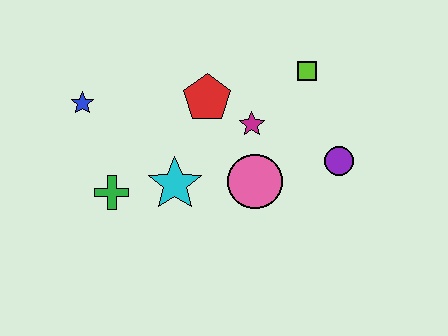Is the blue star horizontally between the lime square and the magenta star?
No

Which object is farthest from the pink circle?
The blue star is farthest from the pink circle.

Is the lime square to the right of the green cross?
Yes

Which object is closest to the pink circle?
The magenta star is closest to the pink circle.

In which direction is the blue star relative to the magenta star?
The blue star is to the left of the magenta star.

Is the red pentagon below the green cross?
No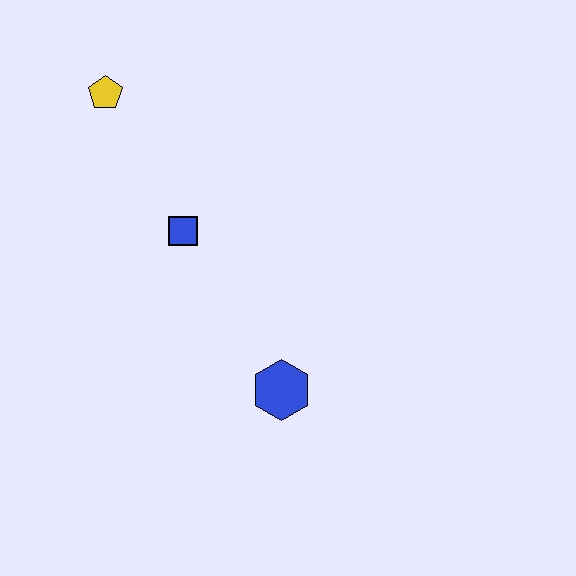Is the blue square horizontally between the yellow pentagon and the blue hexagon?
Yes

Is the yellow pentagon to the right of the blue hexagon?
No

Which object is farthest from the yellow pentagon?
The blue hexagon is farthest from the yellow pentagon.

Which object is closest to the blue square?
The yellow pentagon is closest to the blue square.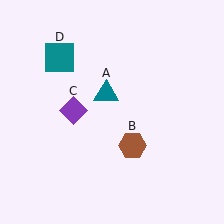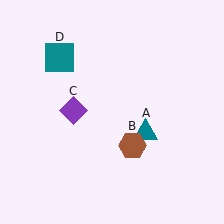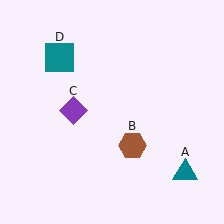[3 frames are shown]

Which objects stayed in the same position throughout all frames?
Brown hexagon (object B) and purple diamond (object C) and teal square (object D) remained stationary.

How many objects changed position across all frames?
1 object changed position: teal triangle (object A).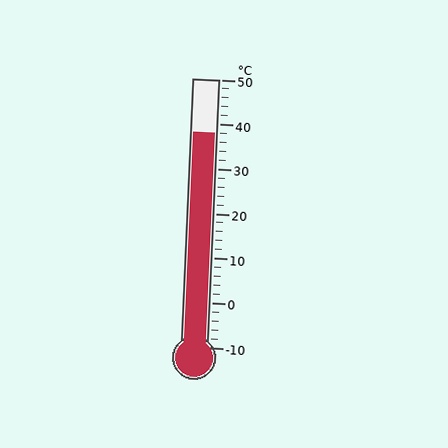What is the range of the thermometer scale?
The thermometer scale ranges from -10°C to 50°C.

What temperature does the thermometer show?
The thermometer shows approximately 38°C.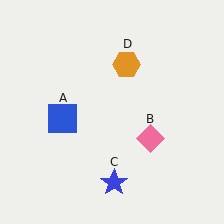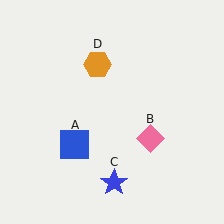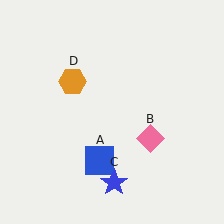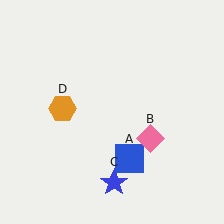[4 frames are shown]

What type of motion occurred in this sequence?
The blue square (object A), orange hexagon (object D) rotated counterclockwise around the center of the scene.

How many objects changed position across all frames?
2 objects changed position: blue square (object A), orange hexagon (object D).